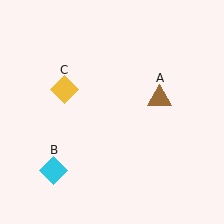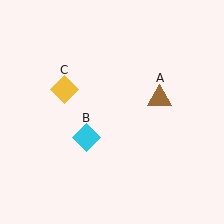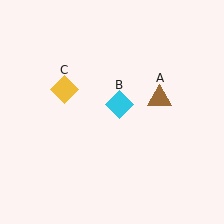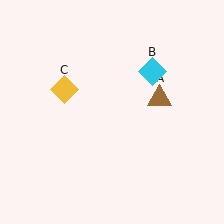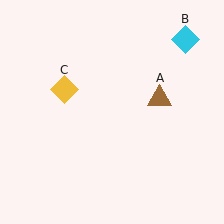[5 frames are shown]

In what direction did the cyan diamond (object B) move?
The cyan diamond (object B) moved up and to the right.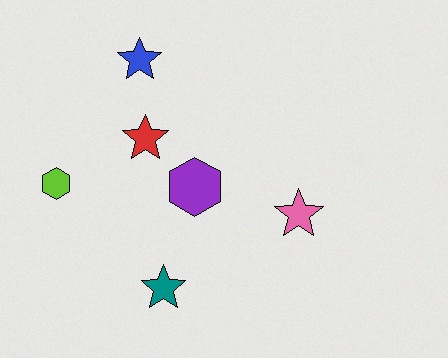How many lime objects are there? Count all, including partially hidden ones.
There is 1 lime object.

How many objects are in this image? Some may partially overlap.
There are 6 objects.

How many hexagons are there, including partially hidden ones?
There are 2 hexagons.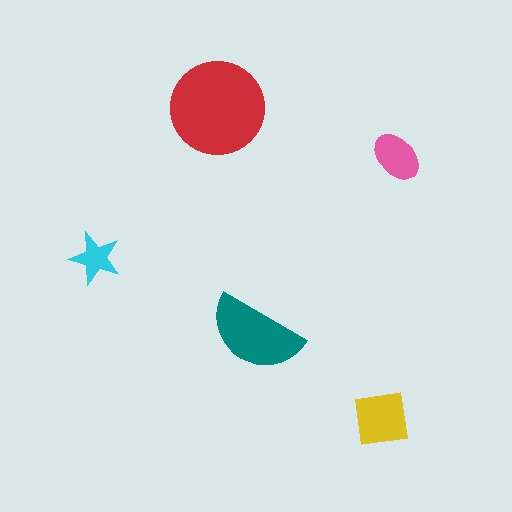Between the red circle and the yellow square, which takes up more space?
The red circle.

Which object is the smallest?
The cyan star.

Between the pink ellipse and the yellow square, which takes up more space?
The yellow square.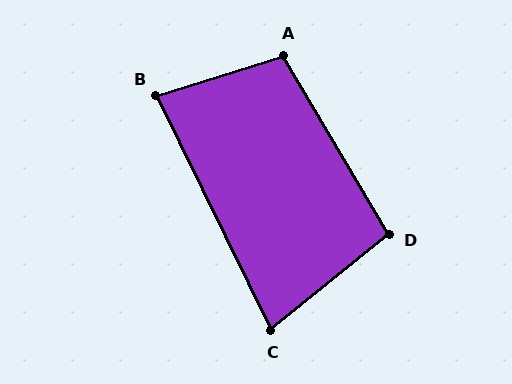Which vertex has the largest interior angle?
A, at approximately 103 degrees.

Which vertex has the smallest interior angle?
C, at approximately 77 degrees.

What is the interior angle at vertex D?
Approximately 99 degrees (obtuse).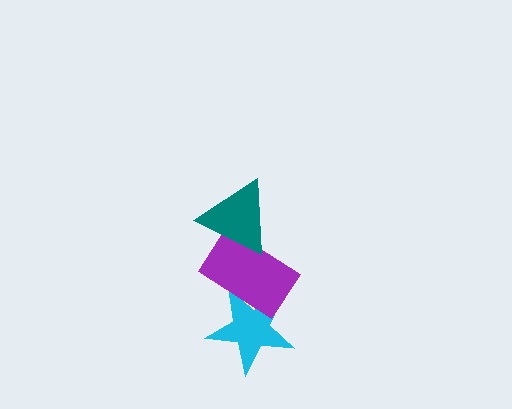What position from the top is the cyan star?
The cyan star is 3rd from the top.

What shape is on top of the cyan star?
The purple rectangle is on top of the cyan star.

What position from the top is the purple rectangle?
The purple rectangle is 2nd from the top.